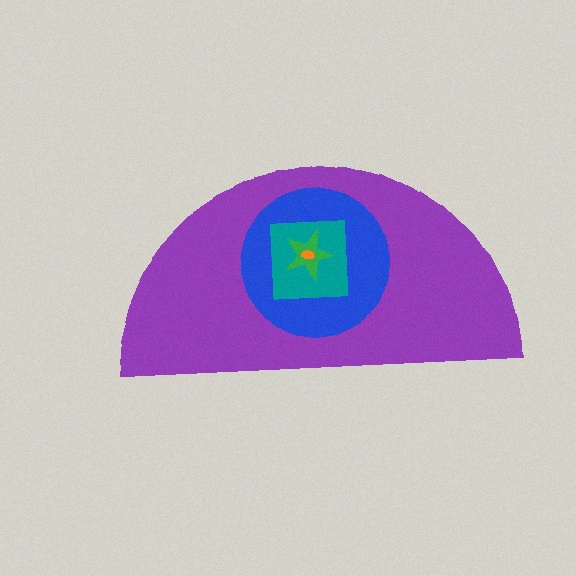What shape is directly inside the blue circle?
The teal square.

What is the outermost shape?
The purple semicircle.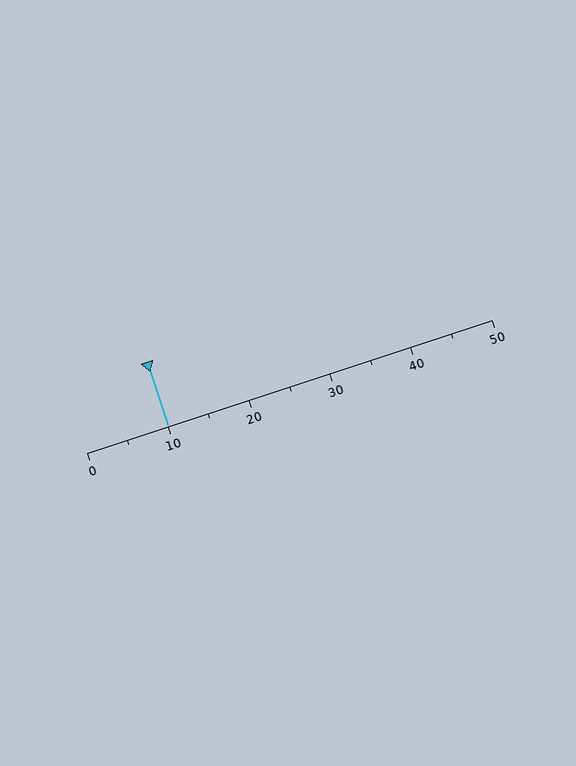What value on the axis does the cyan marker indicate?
The marker indicates approximately 10.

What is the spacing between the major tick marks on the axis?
The major ticks are spaced 10 apart.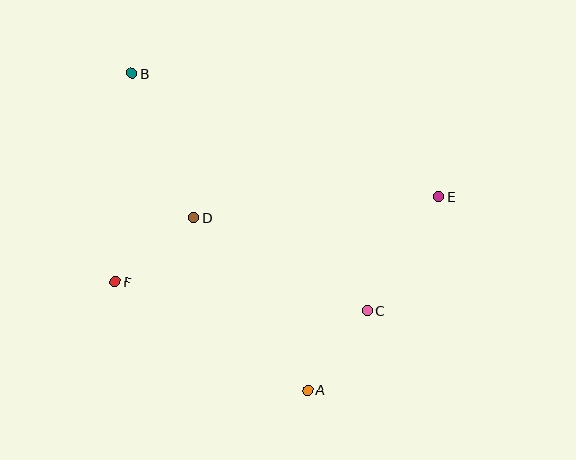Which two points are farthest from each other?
Points A and B are farthest from each other.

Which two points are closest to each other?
Points A and C are closest to each other.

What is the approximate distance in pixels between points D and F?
The distance between D and F is approximately 102 pixels.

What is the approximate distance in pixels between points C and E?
The distance between C and E is approximately 135 pixels.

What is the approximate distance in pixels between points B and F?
The distance between B and F is approximately 209 pixels.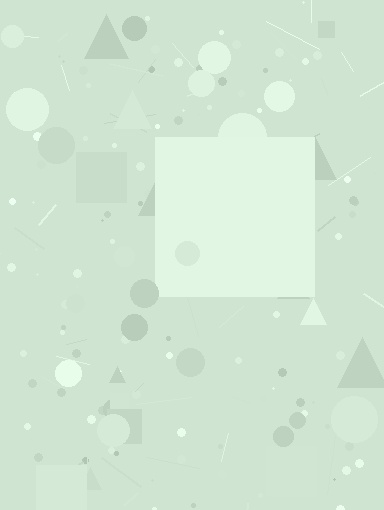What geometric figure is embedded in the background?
A square is embedded in the background.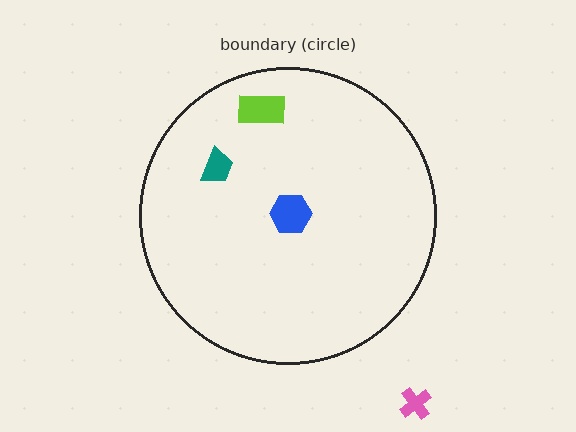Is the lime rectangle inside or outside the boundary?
Inside.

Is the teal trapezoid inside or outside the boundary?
Inside.